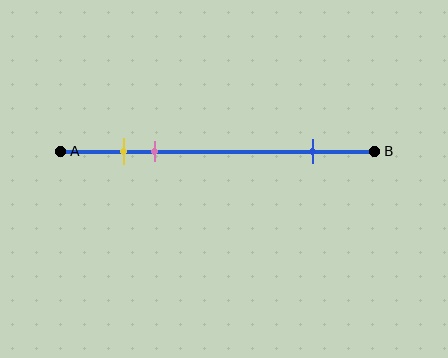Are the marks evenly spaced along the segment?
No, the marks are not evenly spaced.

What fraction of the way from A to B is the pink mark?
The pink mark is approximately 30% (0.3) of the way from A to B.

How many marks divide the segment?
There are 3 marks dividing the segment.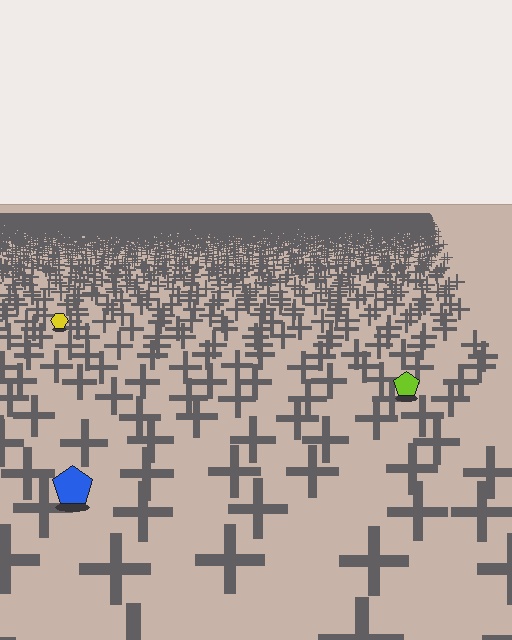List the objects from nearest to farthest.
From nearest to farthest: the blue pentagon, the lime pentagon, the yellow hexagon.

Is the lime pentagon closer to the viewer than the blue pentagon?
No. The blue pentagon is closer — you can tell from the texture gradient: the ground texture is coarser near it.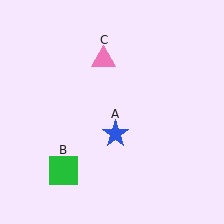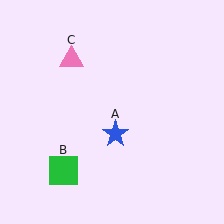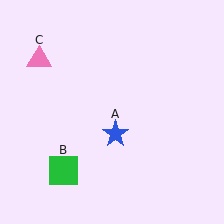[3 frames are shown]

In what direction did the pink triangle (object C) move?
The pink triangle (object C) moved left.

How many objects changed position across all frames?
1 object changed position: pink triangle (object C).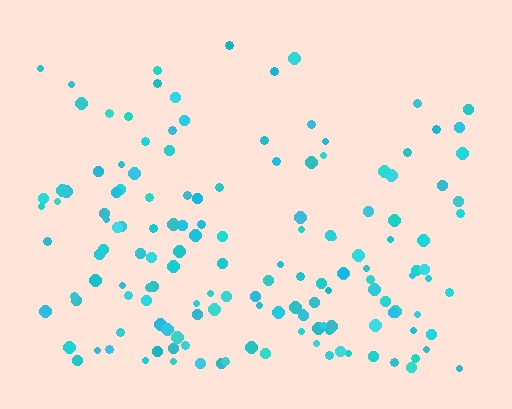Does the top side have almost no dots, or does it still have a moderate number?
Still a moderate number, just noticeably fewer than the bottom.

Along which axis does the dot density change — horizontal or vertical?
Vertical.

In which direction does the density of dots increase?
From top to bottom, with the bottom side densest.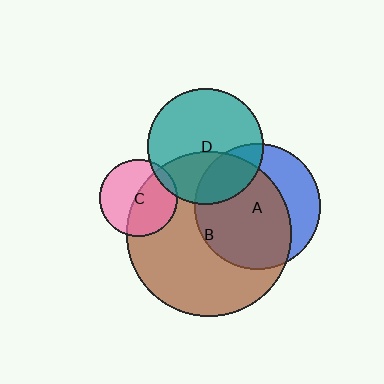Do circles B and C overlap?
Yes.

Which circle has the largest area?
Circle B (brown).